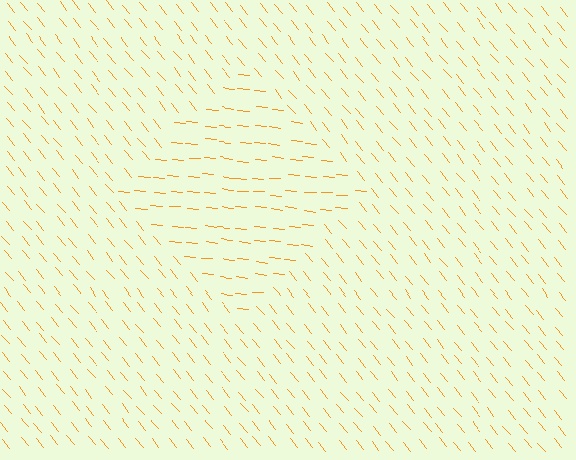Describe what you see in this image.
The image is filled with small orange line segments. A diamond region in the image has lines oriented differently from the surrounding lines, creating a visible texture boundary.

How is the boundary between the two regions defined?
The boundary is defined purely by a change in line orientation (approximately 45 degrees difference). All lines are the same color and thickness.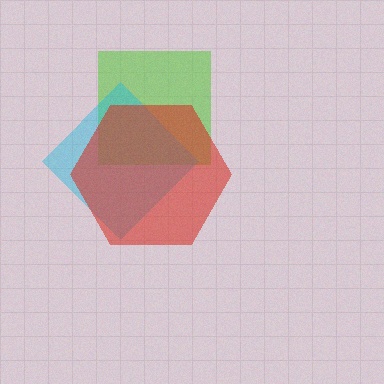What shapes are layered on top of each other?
The layered shapes are: a lime square, a cyan diamond, a red hexagon.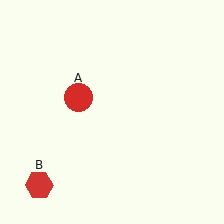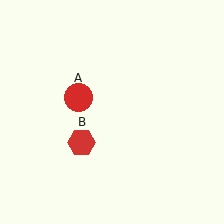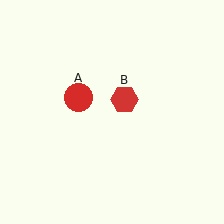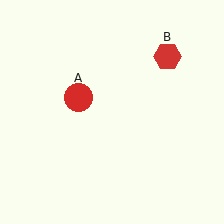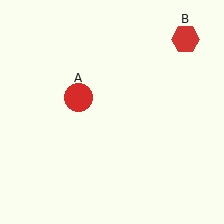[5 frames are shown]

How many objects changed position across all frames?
1 object changed position: red hexagon (object B).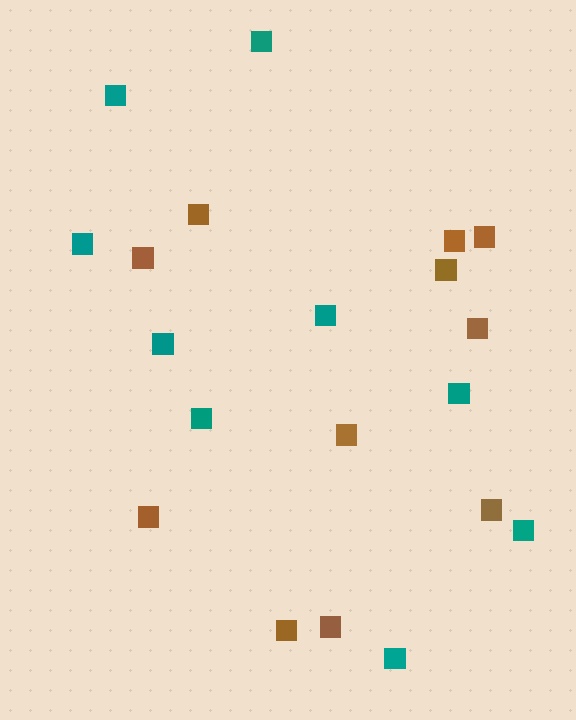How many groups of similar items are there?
There are 2 groups: one group of teal squares (9) and one group of brown squares (11).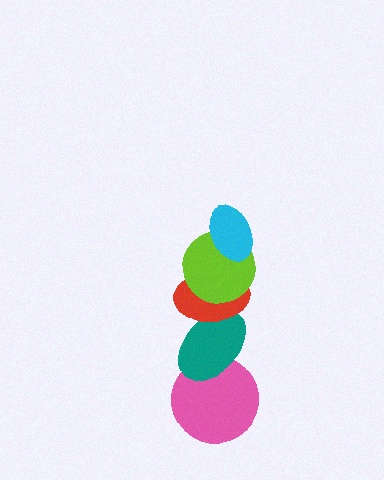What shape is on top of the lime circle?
The cyan ellipse is on top of the lime circle.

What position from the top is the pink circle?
The pink circle is 5th from the top.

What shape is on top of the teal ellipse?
The red ellipse is on top of the teal ellipse.